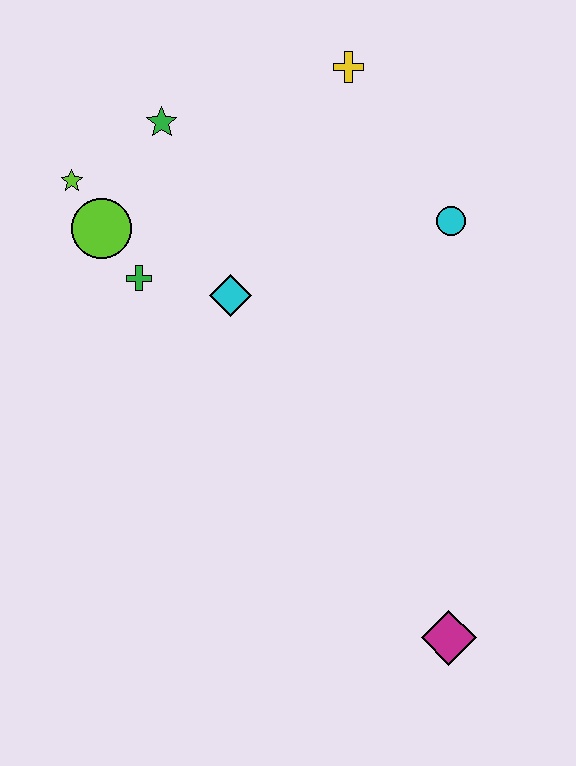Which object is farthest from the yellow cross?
The magenta diamond is farthest from the yellow cross.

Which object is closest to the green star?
The lime star is closest to the green star.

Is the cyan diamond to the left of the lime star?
No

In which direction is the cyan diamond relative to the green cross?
The cyan diamond is to the right of the green cross.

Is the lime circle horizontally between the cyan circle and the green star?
No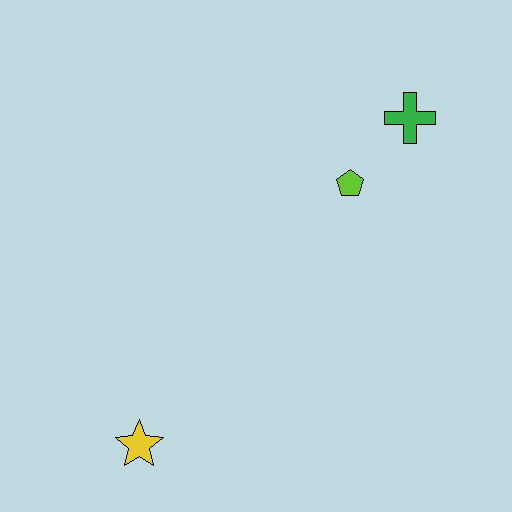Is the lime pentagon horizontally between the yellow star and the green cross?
Yes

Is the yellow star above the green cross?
No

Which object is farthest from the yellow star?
The green cross is farthest from the yellow star.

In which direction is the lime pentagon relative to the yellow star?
The lime pentagon is above the yellow star.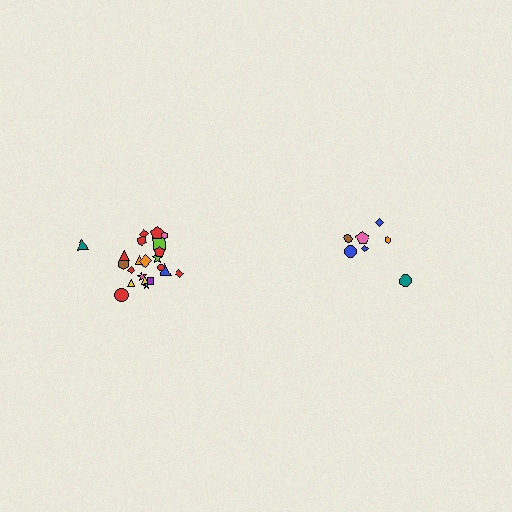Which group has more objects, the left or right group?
The left group.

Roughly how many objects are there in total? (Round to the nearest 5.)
Roughly 30 objects in total.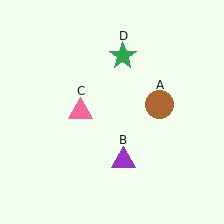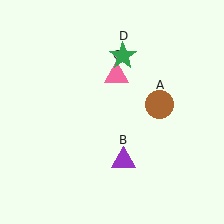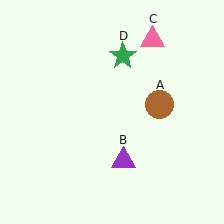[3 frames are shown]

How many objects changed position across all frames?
1 object changed position: pink triangle (object C).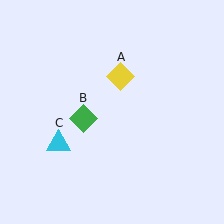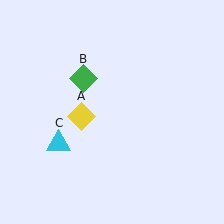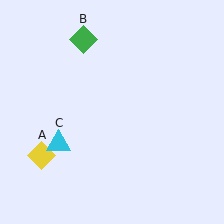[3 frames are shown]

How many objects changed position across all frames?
2 objects changed position: yellow diamond (object A), green diamond (object B).